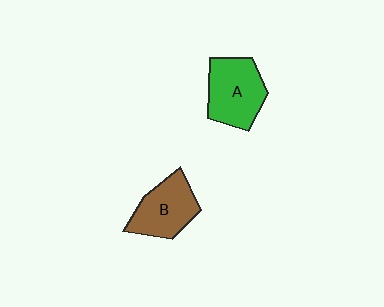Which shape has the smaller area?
Shape B (brown).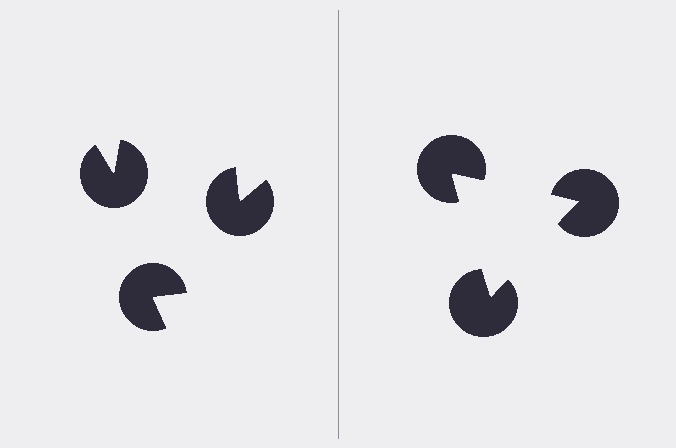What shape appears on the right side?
An illusory triangle.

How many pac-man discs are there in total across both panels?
6 — 3 on each side.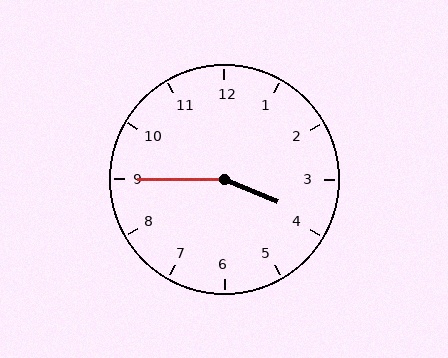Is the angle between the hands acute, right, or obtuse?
It is obtuse.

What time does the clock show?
3:45.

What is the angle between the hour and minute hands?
Approximately 158 degrees.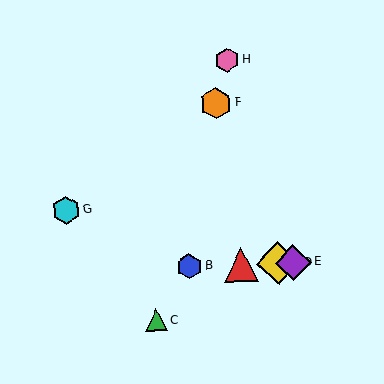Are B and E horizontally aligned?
Yes, both are at y≈266.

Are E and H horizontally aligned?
No, E is at y≈263 and H is at y≈60.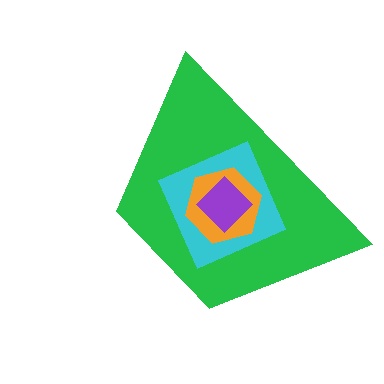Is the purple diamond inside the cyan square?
Yes.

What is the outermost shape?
The green trapezoid.